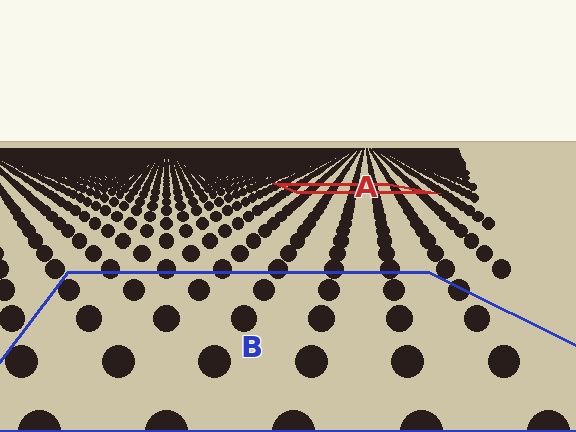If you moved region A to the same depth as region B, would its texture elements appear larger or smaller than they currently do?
They would appear larger. At a closer depth, the same texture elements are projected at a bigger on-screen size.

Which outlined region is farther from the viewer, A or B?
Region A is farther from the viewer — the texture elements inside it appear smaller and more densely packed.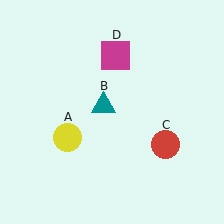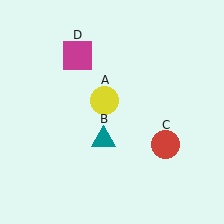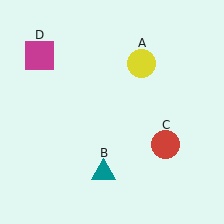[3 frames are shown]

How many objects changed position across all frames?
3 objects changed position: yellow circle (object A), teal triangle (object B), magenta square (object D).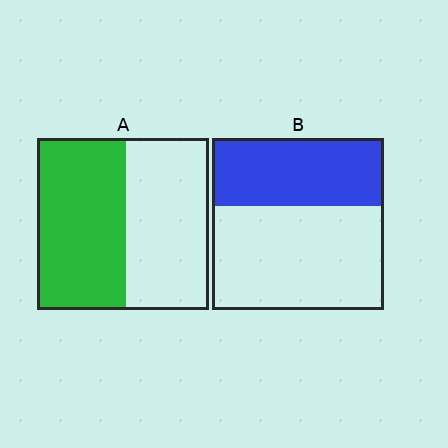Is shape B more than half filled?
No.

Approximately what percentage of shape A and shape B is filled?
A is approximately 50% and B is approximately 40%.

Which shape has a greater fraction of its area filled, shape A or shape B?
Shape A.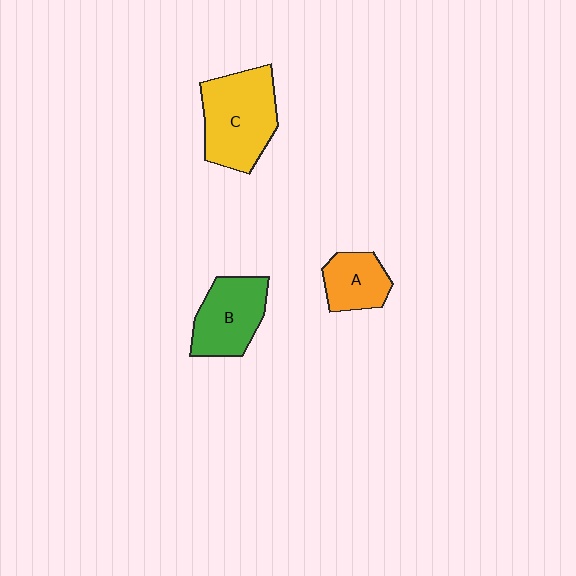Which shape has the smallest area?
Shape A (orange).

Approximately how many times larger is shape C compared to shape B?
Approximately 1.3 times.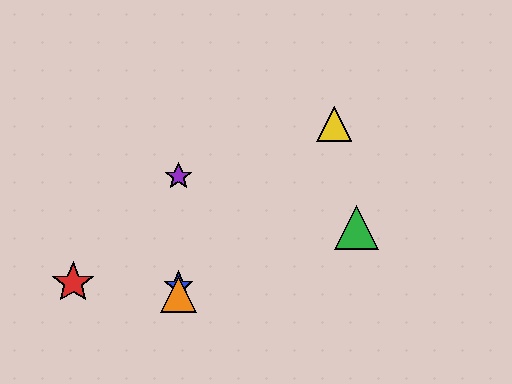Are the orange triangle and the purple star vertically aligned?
Yes, both are at x≈179.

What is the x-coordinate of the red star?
The red star is at x≈73.